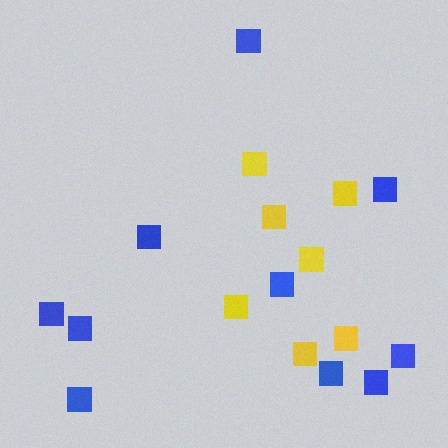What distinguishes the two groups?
There are 2 groups: one group of yellow squares (7) and one group of blue squares (10).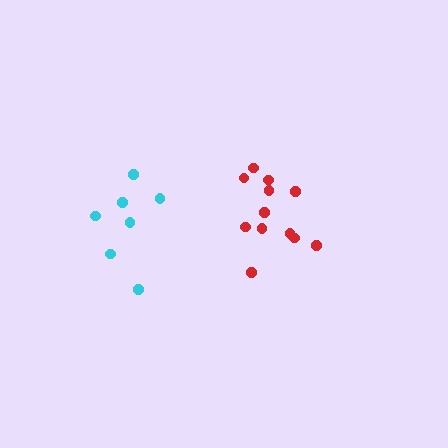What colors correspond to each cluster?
The clusters are colored: cyan, red.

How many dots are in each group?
Group 1: 7 dots, Group 2: 12 dots (19 total).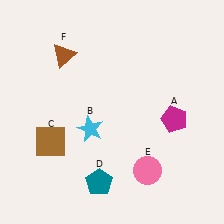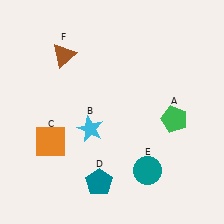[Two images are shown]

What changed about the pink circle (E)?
In Image 1, E is pink. In Image 2, it changed to teal.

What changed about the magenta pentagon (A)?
In Image 1, A is magenta. In Image 2, it changed to green.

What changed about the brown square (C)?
In Image 1, C is brown. In Image 2, it changed to orange.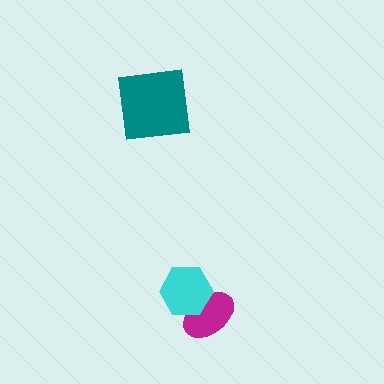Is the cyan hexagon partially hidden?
No, no other shape covers it.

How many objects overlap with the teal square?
0 objects overlap with the teal square.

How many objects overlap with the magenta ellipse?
1 object overlaps with the magenta ellipse.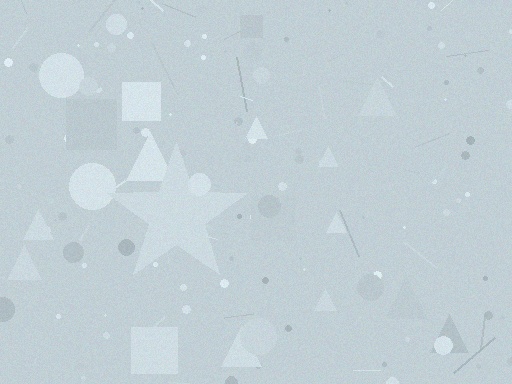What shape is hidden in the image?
A star is hidden in the image.